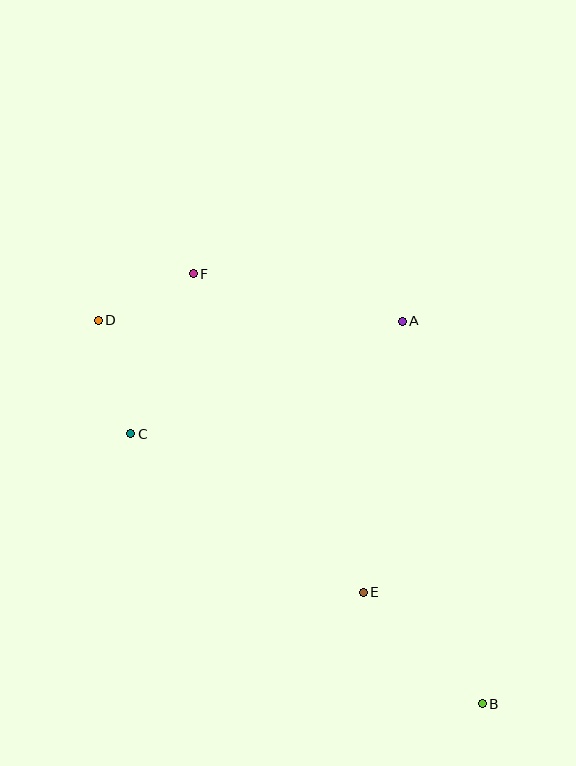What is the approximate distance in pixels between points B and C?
The distance between B and C is approximately 444 pixels.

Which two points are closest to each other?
Points D and F are closest to each other.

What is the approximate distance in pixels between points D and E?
The distance between D and E is approximately 380 pixels.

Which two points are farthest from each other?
Points B and D are farthest from each other.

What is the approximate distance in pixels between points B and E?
The distance between B and E is approximately 162 pixels.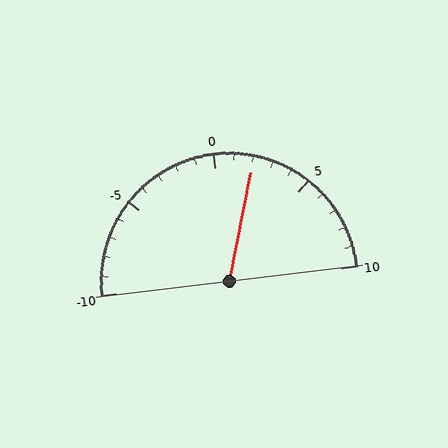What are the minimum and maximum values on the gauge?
The gauge ranges from -10 to 10.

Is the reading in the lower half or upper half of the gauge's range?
The reading is in the upper half of the range (-10 to 10).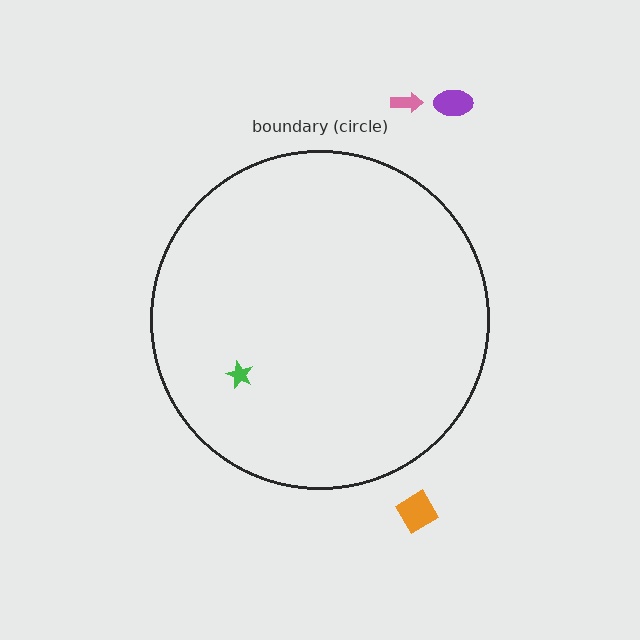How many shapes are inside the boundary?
1 inside, 3 outside.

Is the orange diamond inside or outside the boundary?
Outside.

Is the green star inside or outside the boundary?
Inside.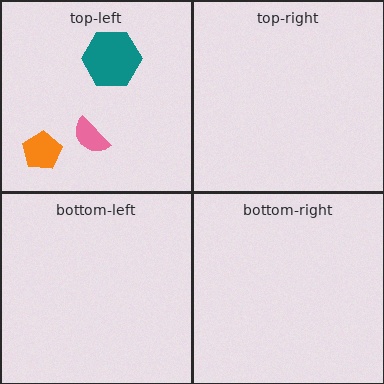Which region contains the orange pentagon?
The top-left region.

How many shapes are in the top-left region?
3.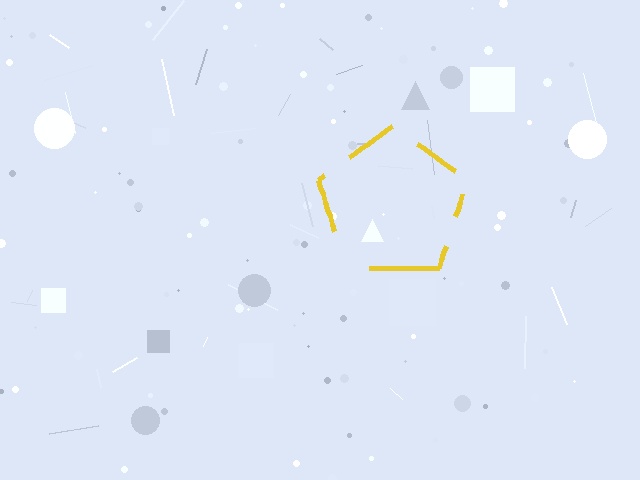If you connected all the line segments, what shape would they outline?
They would outline a pentagon.